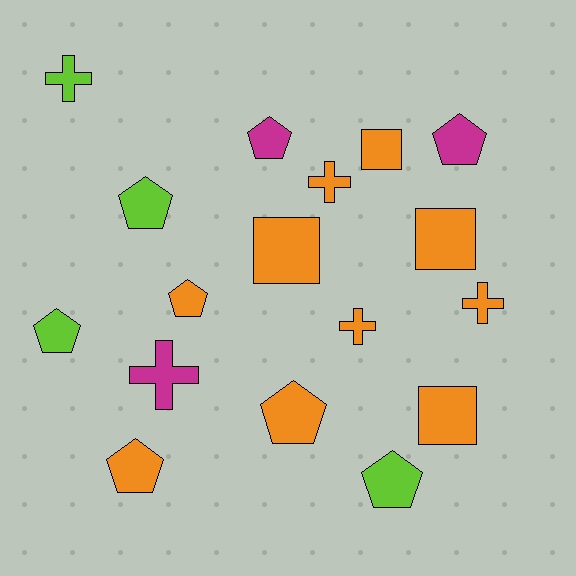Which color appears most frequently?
Orange, with 10 objects.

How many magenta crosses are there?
There is 1 magenta cross.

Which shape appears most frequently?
Pentagon, with 8 objects.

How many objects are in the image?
There are 17 objects.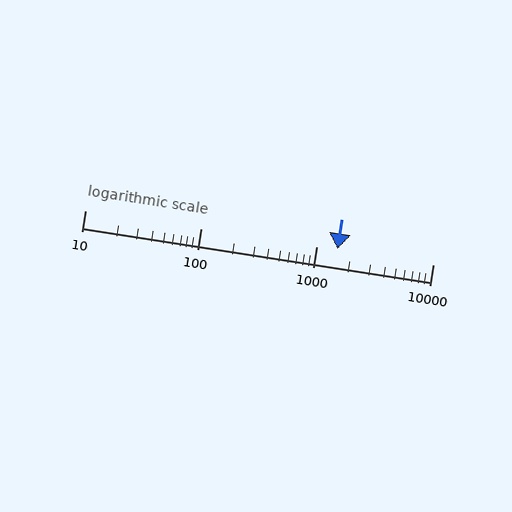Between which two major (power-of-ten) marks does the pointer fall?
The pointer is between 1000 and 10000.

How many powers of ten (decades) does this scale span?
The scale spans 3 decades, from 10 to 10000.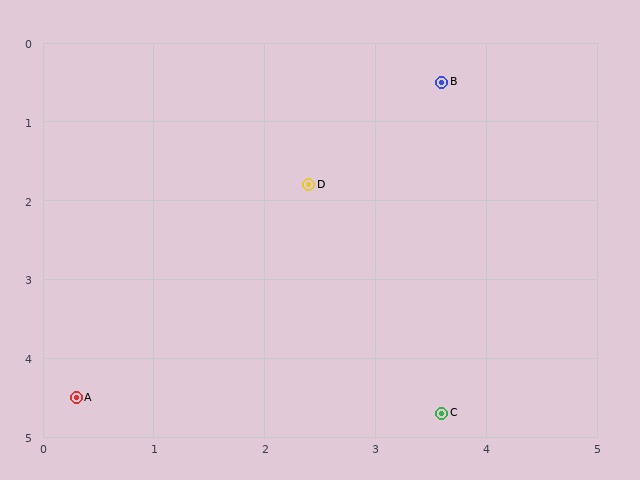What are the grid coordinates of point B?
Point B is at approximately (3.6, 0.5).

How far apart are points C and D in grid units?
Points C and D are about 3.1 grid units apart.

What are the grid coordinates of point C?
Point C is at approximately (3.6, 4.7).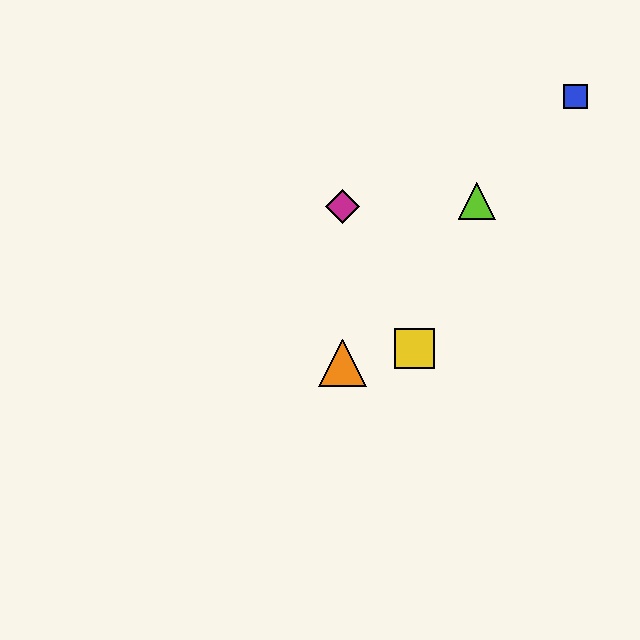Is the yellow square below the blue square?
Yes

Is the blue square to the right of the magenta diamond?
Yes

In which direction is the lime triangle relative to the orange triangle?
The lime triangle is above the orange triangle.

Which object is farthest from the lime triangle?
The orange triangle is farthest from the lime triangle.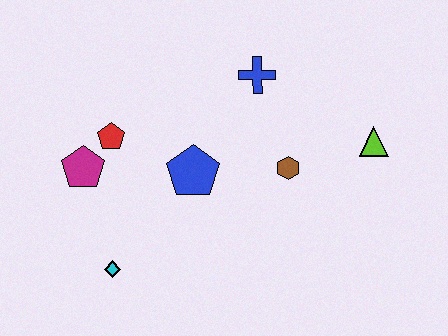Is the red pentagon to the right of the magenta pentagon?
Yes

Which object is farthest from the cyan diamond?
The lime triangle is farthest from the cyan diamond.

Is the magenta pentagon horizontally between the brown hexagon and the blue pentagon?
No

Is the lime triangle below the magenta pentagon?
No